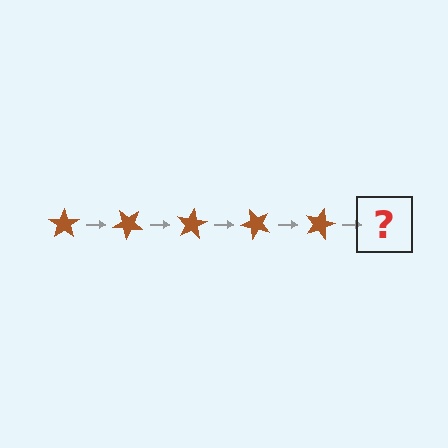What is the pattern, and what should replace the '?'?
The pattern is that the star rotates 40 degrees each step. The '?' should be a brown star rotated 200 degrees.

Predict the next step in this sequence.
The next step is a brown star rotated 200 degrees.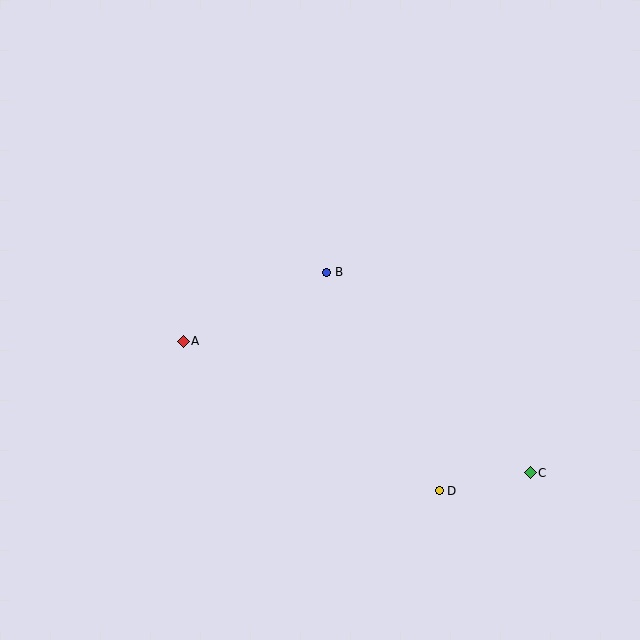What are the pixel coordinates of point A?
Point A is at (183, 341).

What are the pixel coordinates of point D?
Point D is at (439, 491).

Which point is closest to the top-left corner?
Point A is closest to the top-left corner.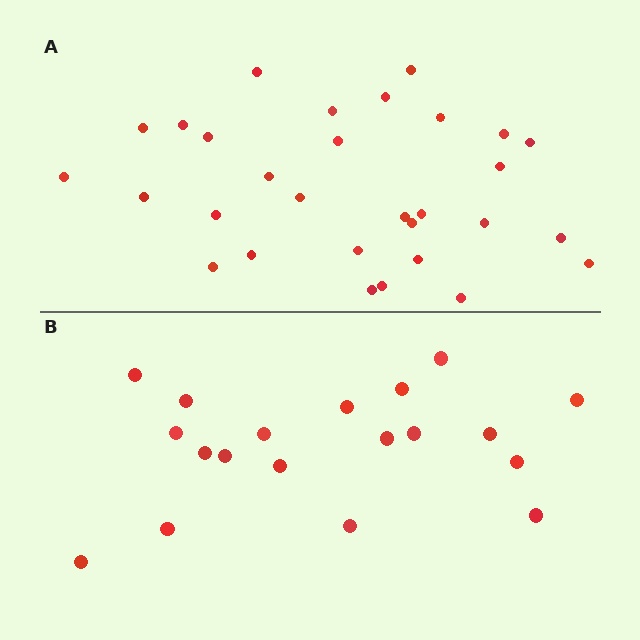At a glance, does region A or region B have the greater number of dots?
Region A (the top region) has more dots.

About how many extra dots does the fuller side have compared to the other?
Region A has roughly 12 or so more dots than region B.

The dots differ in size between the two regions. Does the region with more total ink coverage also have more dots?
No. Region B has more total ink coverage because its dots are larger, but region A actually contains more individual dots. Total area can be misleading — the number of items is what matters here.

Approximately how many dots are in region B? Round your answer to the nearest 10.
About 20 dots. (The exact count is 19, which rounds to 20.)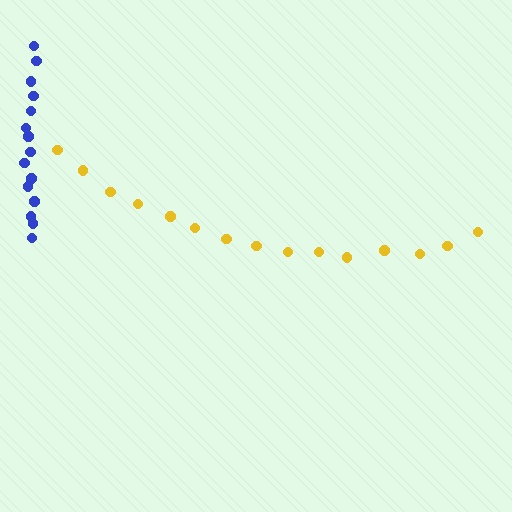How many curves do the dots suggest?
There are 2 distinct paths.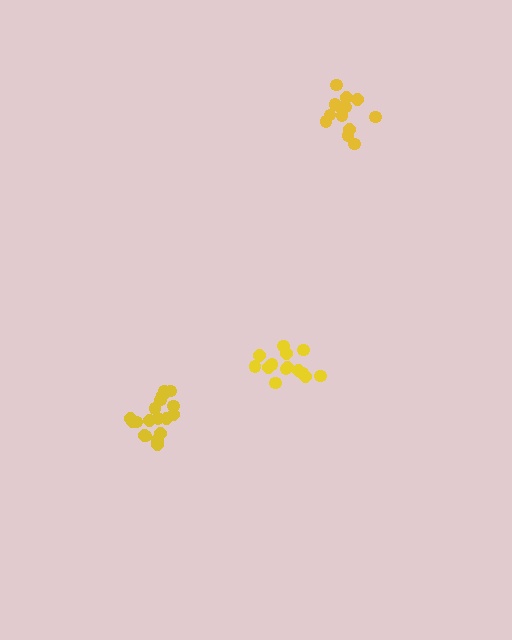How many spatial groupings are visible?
There are 3 spatial groupings.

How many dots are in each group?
Group 1: 13 dots, Group 2: 18 dots, Group 3: 14 dots (45 total).